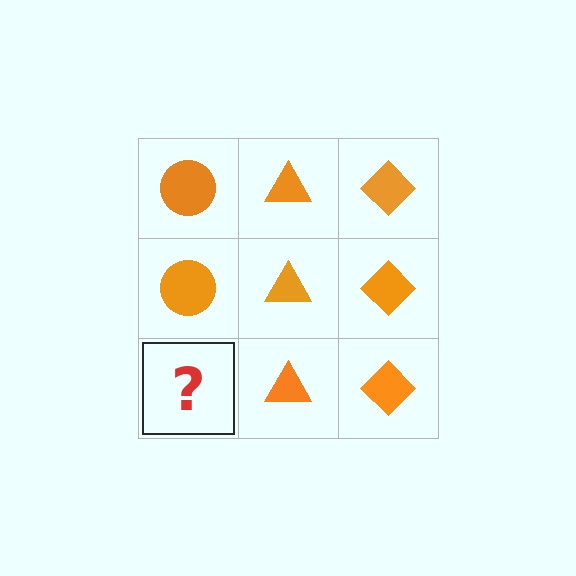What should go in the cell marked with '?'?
The missing cell should contain an orange circle.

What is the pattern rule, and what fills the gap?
The rule is that each column has a consistent shape. The gap should be filled with an orange circle.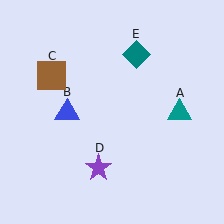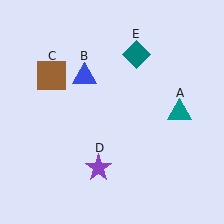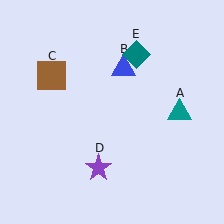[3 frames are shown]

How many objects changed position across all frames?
1 object changed position: blue triangle (object B).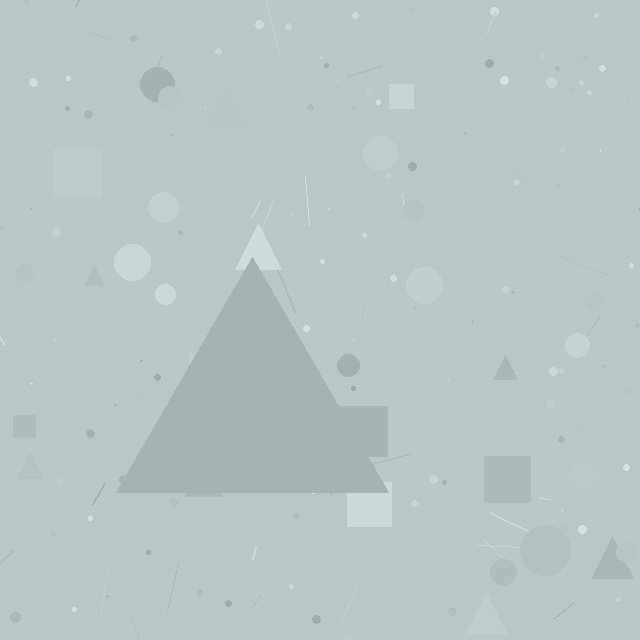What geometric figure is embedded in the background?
A triangle is embedded in the background.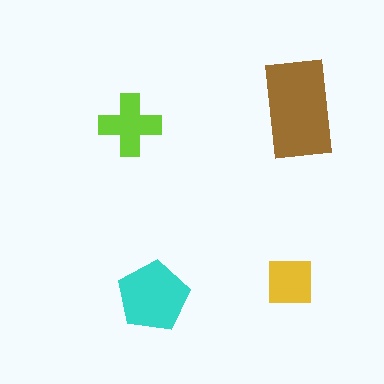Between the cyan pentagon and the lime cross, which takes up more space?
The cyan pentagon.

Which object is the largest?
The brown rectangle.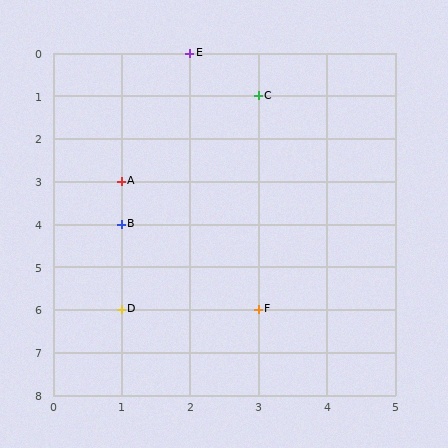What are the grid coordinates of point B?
Point B is at grid coordinates (1, 4).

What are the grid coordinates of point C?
Point C is at grid coordinates (3, 1).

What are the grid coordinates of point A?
Point A is at grid coordinates (1, 3).